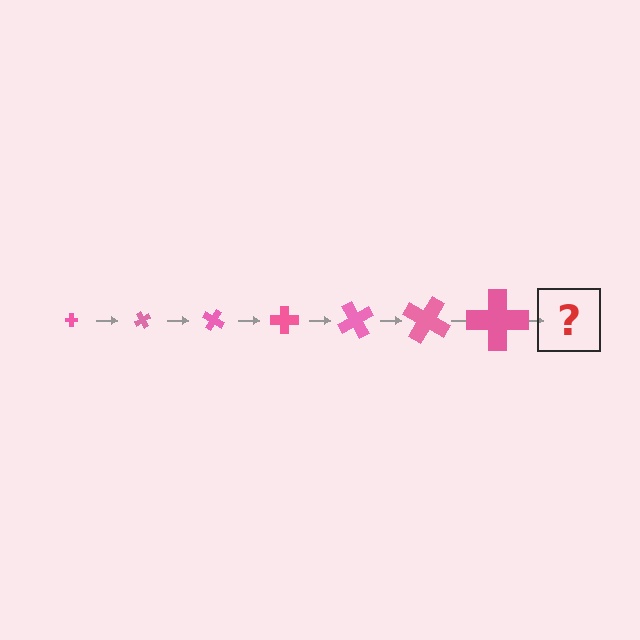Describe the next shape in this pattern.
It should be a cross, larger than the previous one and rotated 420 degrees from the start.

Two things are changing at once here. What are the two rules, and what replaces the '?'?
The two rules are that the cross grows larger each step and it rotates 60 degrees each step. The '?' should be a cross, larger than the previous one and rotated 420 degrees from the start.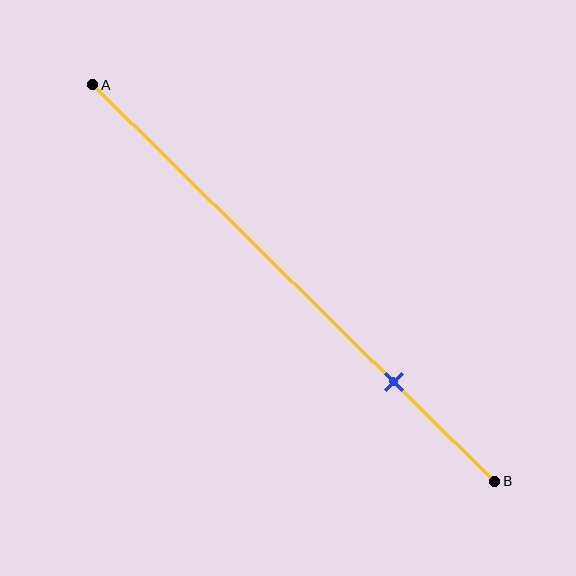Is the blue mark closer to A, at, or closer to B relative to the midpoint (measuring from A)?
The blue mark is closer to point B than the midpoint of segment AB.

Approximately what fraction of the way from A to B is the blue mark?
The blue mark is approximately 75% of the way from A to B.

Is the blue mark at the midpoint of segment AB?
No, the mark is at about 75% from A, not at the 50% midpoint.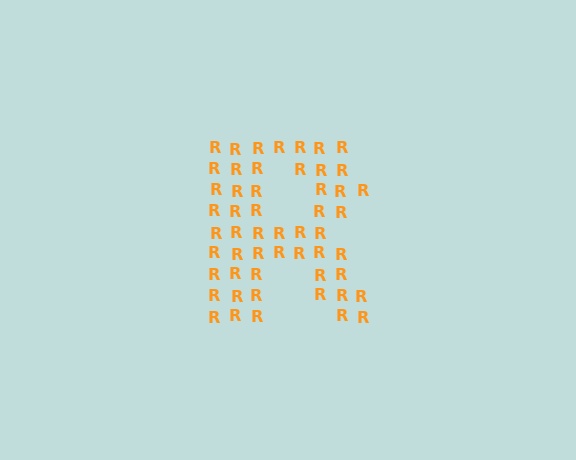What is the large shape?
The large shape is the letter R.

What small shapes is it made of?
It is made of small letter R's.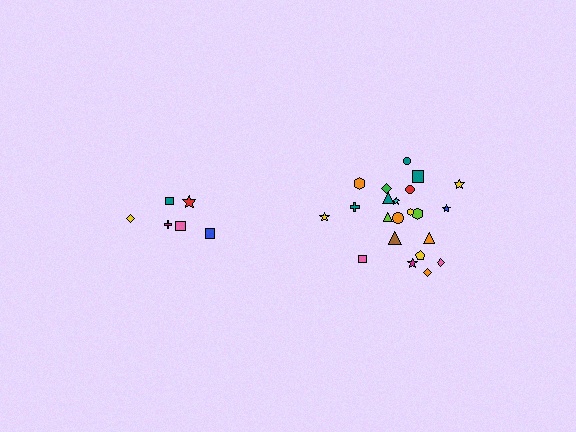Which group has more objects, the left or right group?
The right group.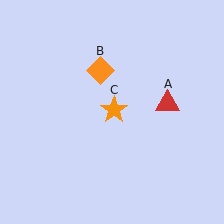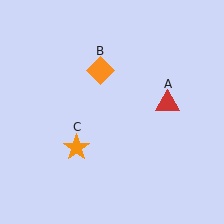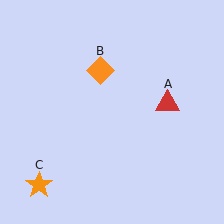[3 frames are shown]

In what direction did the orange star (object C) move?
The orange star (object C) moved down and to the left.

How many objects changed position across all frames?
1 object changed position: orange star (object C).